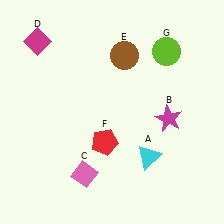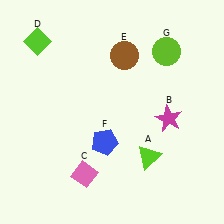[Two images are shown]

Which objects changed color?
A changed from cyan to lime. D changed from magenta to lime. F changed from red to blue.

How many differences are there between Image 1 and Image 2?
There are 3 differences between the two images.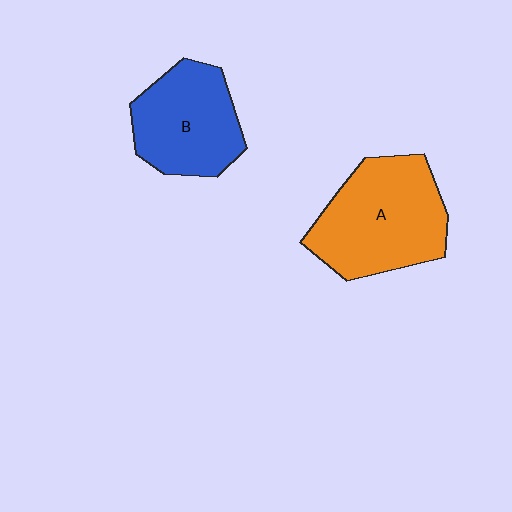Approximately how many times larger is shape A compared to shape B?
Approximately 1.3 times.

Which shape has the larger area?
Shape A (orange).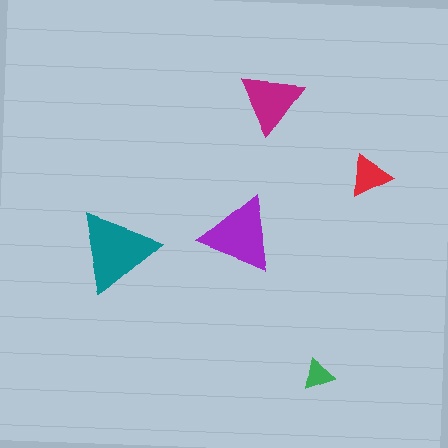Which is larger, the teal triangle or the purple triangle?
The teal one.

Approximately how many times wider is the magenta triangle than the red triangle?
About 1.5 times wider.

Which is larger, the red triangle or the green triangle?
The red one.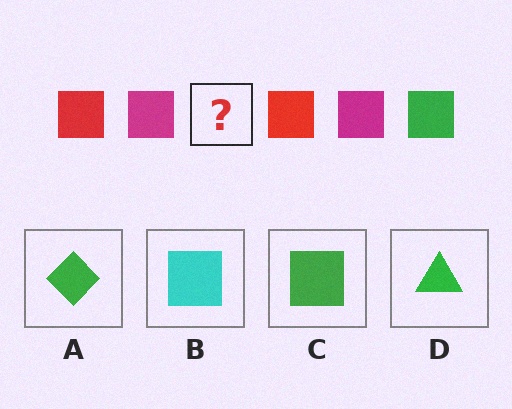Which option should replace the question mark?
Option C.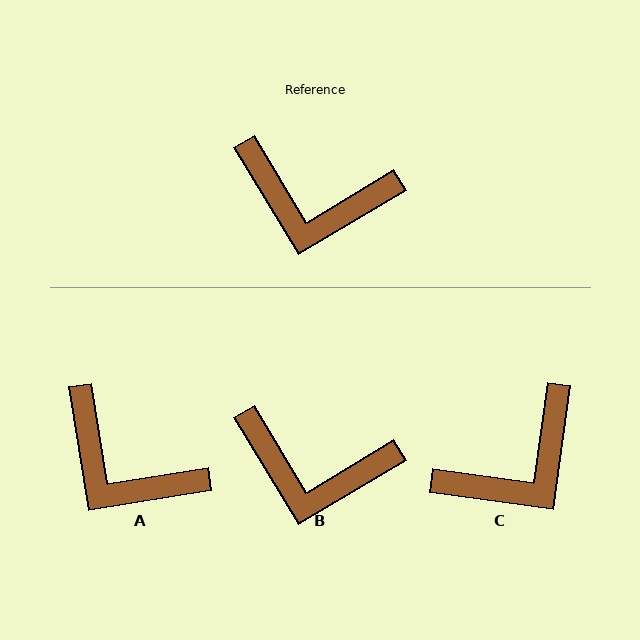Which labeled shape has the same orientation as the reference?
B.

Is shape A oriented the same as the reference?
No, it is off by about 22 degrees.